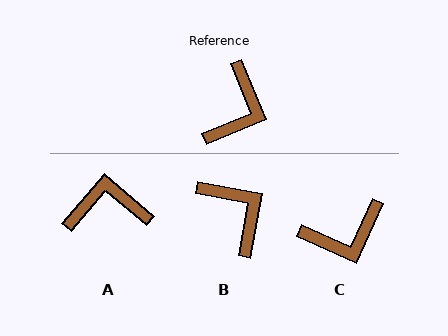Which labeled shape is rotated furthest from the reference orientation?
A, about 117 degrees away.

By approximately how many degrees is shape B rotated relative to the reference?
Approximately 57 degrees counter-clockwise.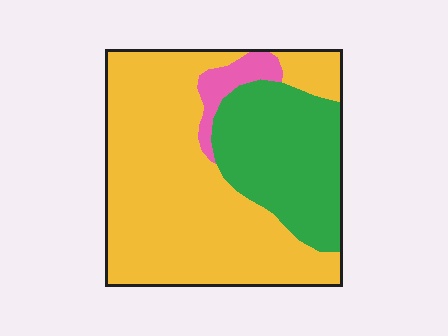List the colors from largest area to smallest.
From largest to smallest: yellow, green, pink.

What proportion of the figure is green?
Green takes up about one third (1/3) of the figure.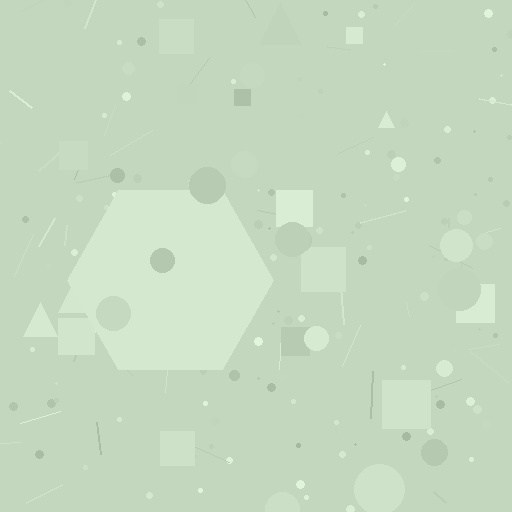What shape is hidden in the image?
A hexagon is hidden in the image.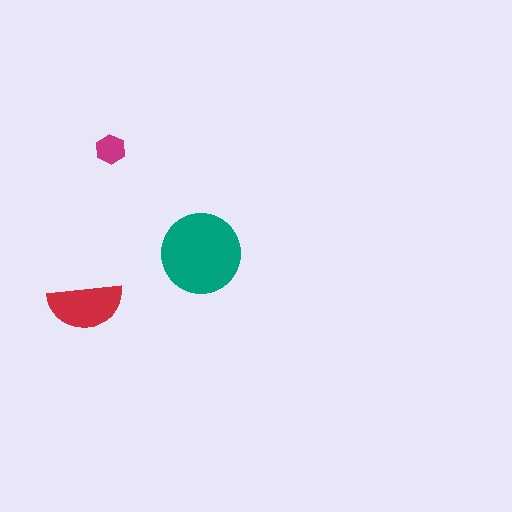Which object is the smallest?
The magenta hexagon.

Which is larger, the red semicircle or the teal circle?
The teal circle.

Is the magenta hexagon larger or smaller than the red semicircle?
Smaller.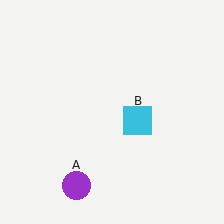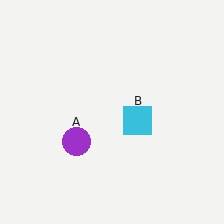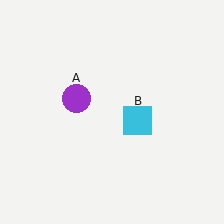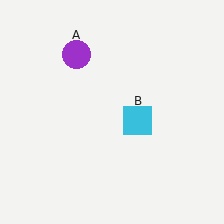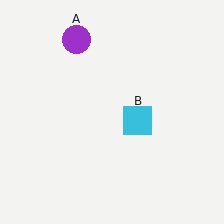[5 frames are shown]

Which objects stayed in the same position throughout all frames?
Cyan square (object B) remained stationary.